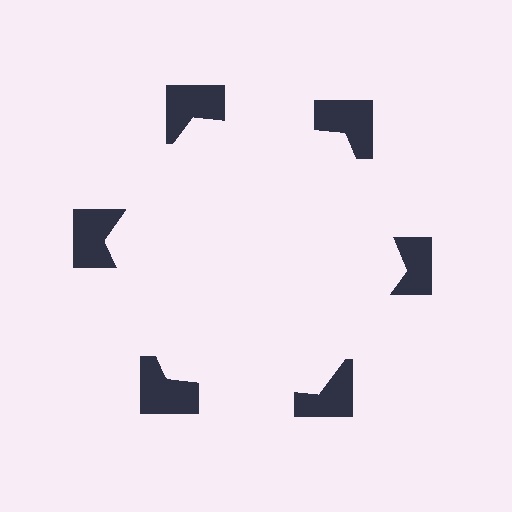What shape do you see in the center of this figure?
An illusory hexagon — its edges are inferred from the aligned wedge cuts in the notched squares, not physically drawn.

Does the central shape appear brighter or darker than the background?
It typically appears slightly brighter than the background, even though no actual brightness change is drawn.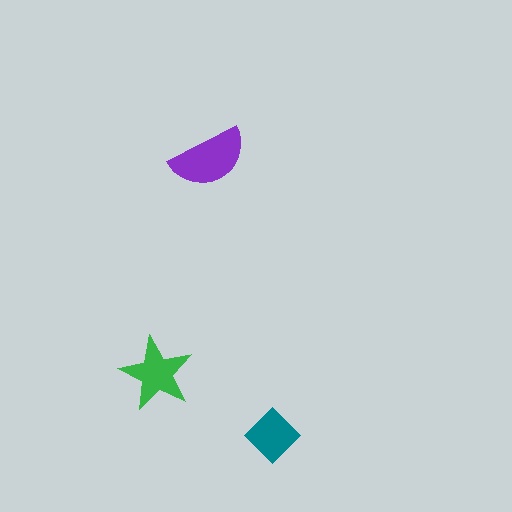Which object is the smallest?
The teal diamond.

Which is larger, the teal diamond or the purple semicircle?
The purple semicircle.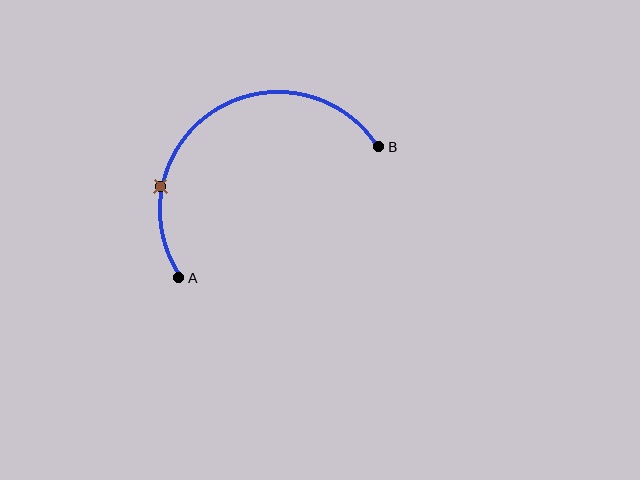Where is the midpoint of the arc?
The arc midpoint is the point on the curve farthest from the straight line joining A and B. It sits above that line.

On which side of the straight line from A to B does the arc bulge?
The arc bulges above the straight line connecting A and B.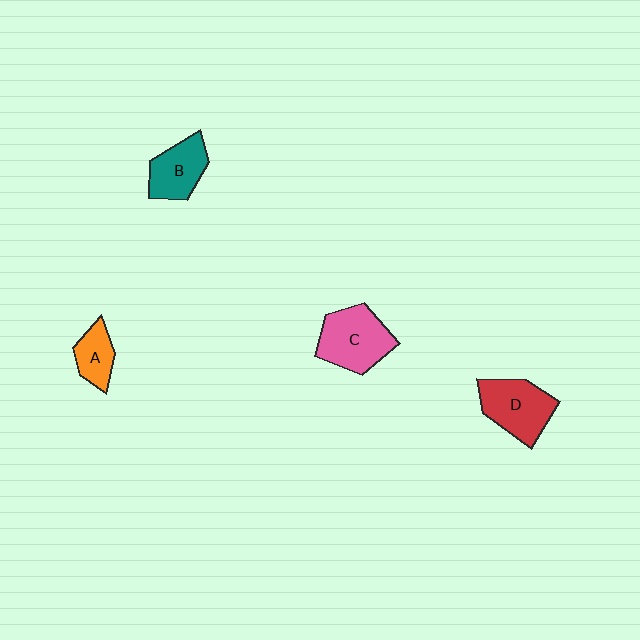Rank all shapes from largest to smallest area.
From largest to smallest: C (pink), D (red), B (teal), A (orange).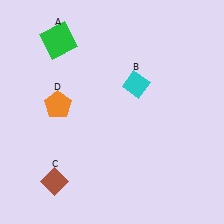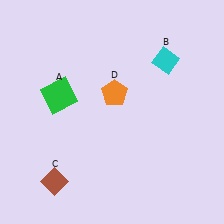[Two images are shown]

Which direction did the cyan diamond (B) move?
The cyan diamond (B) moved right.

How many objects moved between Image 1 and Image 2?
3 objects moved between the two images.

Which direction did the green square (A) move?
The green square (A) moved down.